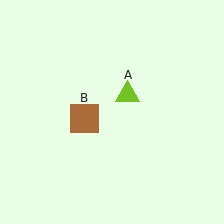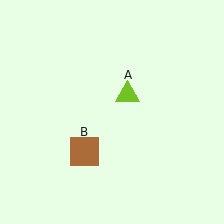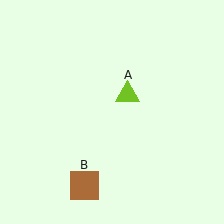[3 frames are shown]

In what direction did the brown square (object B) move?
The brown square (object B) moved down.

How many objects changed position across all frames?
1 object changed position: brown square (object B).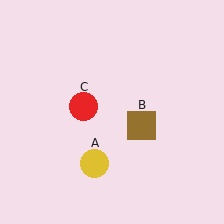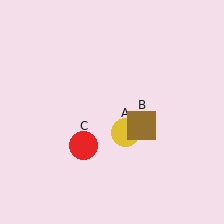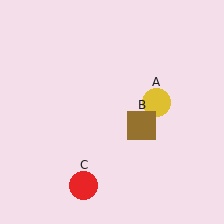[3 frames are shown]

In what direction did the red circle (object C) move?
The red circle (object C) moved down.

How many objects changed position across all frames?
2 objects changed position: yellow circle (object A), red circle (object C).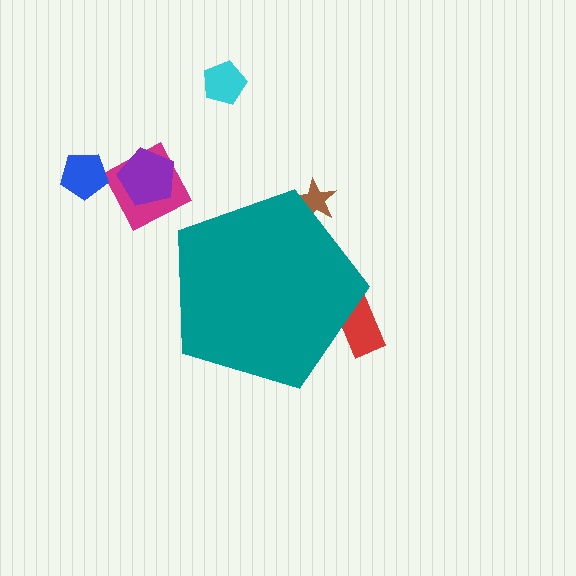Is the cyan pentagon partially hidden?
No, the cyan pentagon is fully visible.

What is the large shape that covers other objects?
A teal pentagon.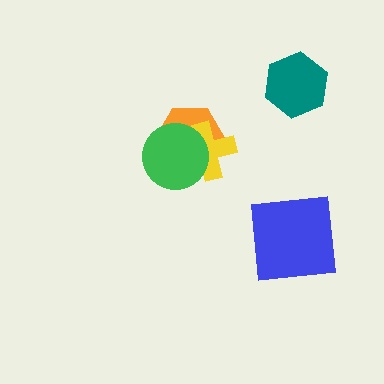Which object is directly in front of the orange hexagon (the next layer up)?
The yellow cross is directly in front of the orange hexagon.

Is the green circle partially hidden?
No, no other shape covers it.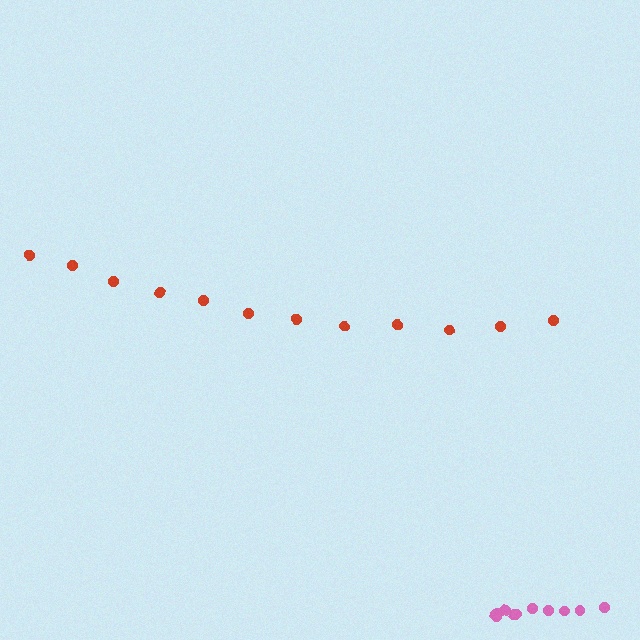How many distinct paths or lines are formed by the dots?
There are 2 distinct paths.